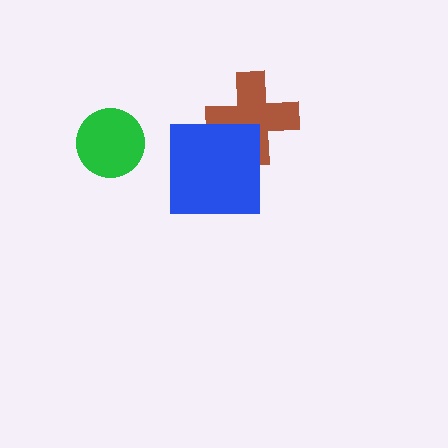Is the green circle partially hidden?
No, no other shape covers it.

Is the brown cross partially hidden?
Yes, it is partially covered by another shape.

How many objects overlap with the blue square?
1 object overlaps with the blue square.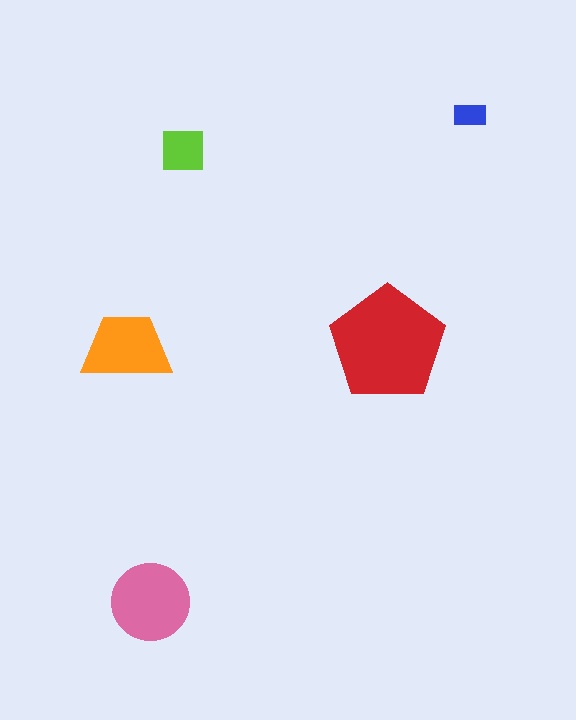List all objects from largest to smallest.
The red pentagon, the pink circle, the orange trapezoid, the lime square, the blue rectangle.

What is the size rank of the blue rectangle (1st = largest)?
5th.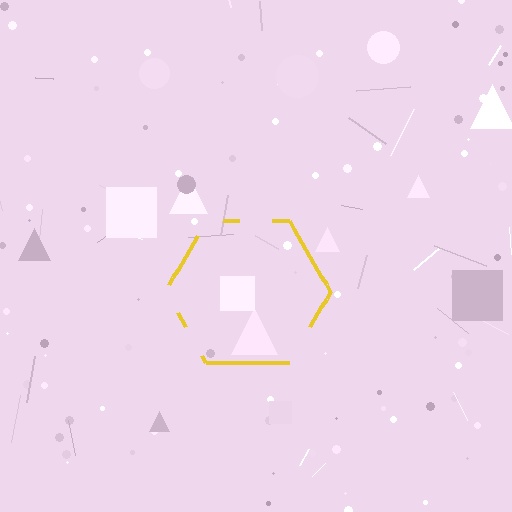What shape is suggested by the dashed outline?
The dashed outline suggests a hexagon.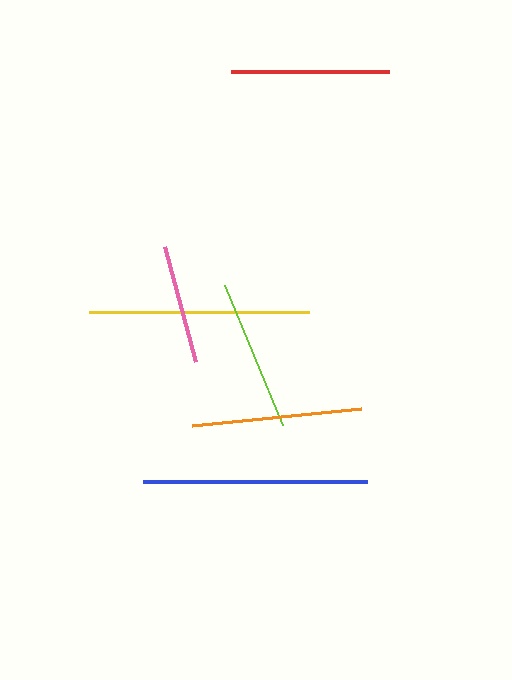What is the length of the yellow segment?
The yellow segment is approximately 221 pixels long.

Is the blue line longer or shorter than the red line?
The blue line is longer than the red line.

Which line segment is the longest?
The blue line is the longest at approximately 224 pixels.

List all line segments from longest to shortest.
From longest to shortest: blue, yellow, orange, red, lime, pink.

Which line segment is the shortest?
The pink line is the shortest at approximately 119 pixels.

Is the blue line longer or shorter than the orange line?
The blue line is longer than the orange line.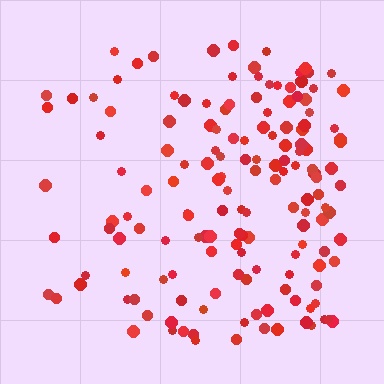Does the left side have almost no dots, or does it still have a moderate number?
Still a moderate number, just noticeably fewer than the right.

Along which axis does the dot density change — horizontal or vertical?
Horizontal.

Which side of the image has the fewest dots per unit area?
The left.